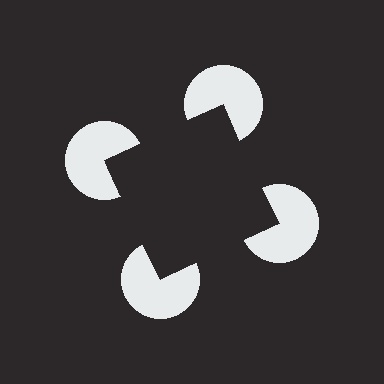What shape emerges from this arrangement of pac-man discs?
An illusory square — its edges are inferred from the aligned wedge cuts in the pac-man discs, not physically drawn.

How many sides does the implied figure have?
4 sides.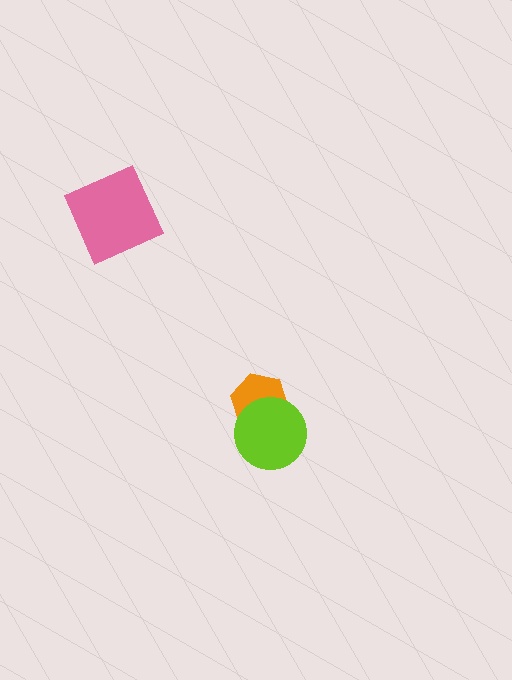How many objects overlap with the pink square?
0 objects overlap with the pink square.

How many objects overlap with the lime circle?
1 object overlaps with the lime circle.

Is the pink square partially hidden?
No, no other shape covers it.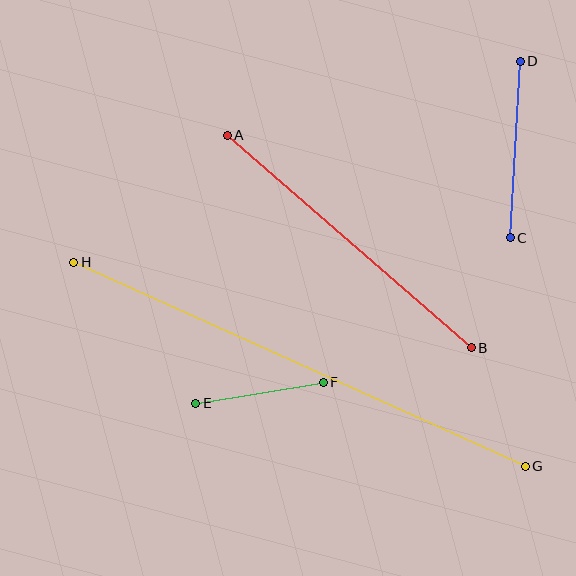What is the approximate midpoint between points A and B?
The midpoint is at approximately (349, 242) pixels.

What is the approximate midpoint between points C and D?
The midpoint is at approximately (515, 149) pixels.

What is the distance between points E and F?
The distance is approximately 129 pixels.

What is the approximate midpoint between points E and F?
The midpoint is at approximately (259, 393) pixels.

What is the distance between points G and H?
The distance is approximately 496 pixels.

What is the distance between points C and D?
The distance is approximately 177 pixels.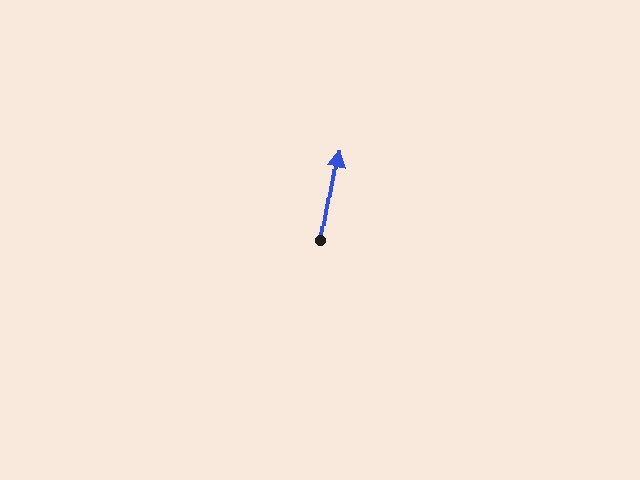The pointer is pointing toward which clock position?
Roughly 12 o'clock.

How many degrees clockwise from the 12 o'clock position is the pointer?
Approximately 10 degrees.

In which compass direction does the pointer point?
North.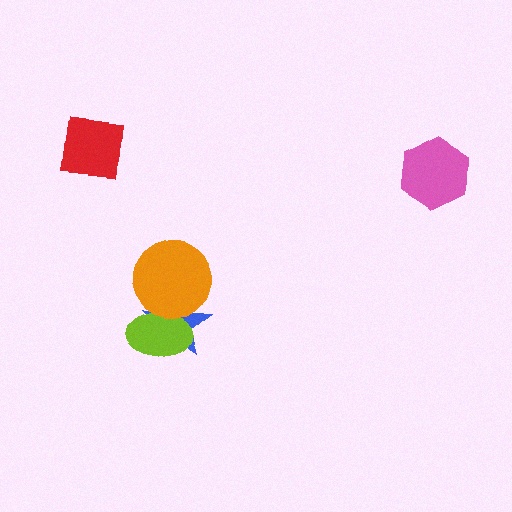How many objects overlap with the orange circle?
2 objects overlap with the orange circle.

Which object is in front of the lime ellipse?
The orange circle is in front of the lime ellipse.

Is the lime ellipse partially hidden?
Yes, it is partially covered by another shape.